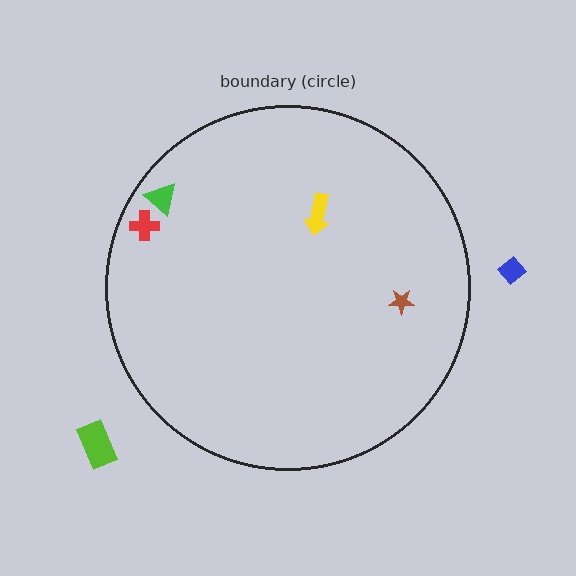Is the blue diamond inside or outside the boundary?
Outside.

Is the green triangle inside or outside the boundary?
Inside.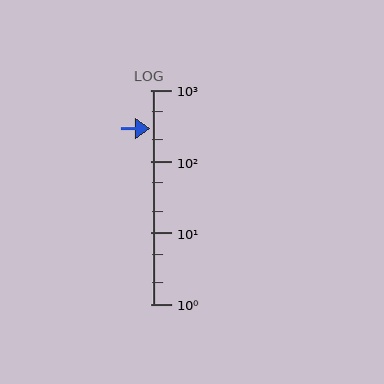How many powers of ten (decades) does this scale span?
The scale spans 3 decades, from 1 to 1000.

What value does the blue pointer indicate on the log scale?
The pointer indicates approximately 290.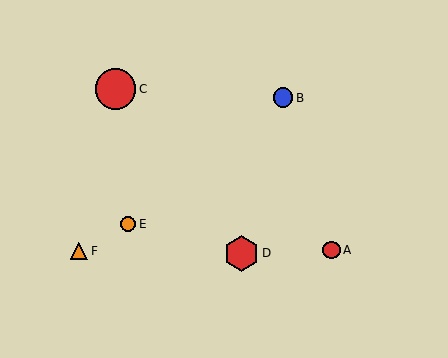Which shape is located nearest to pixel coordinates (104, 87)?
The red circle (labeled C) at (115, 89) is nearest to that location.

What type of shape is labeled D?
Shape D is a red hexagon.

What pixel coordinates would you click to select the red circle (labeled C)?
Click at (115, 89) to select the red circle C.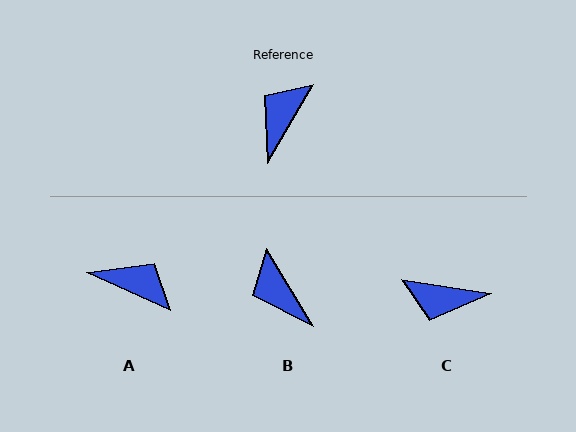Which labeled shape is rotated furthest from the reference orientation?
C, about 111 degrees away.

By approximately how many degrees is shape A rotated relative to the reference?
Approximately 84 degrees clockwise.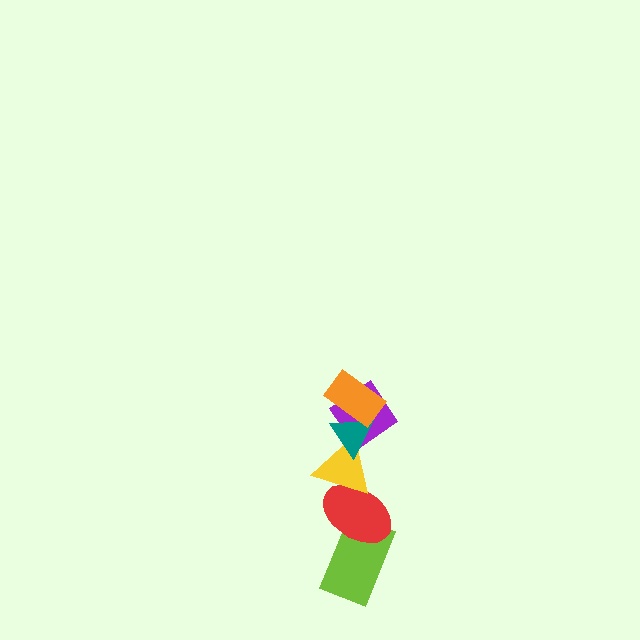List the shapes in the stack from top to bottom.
From top to bottom: the orange rectangle, the teal triangle, the purple diamond, the yellow triangle, the red ellipse, the lime rectangle.